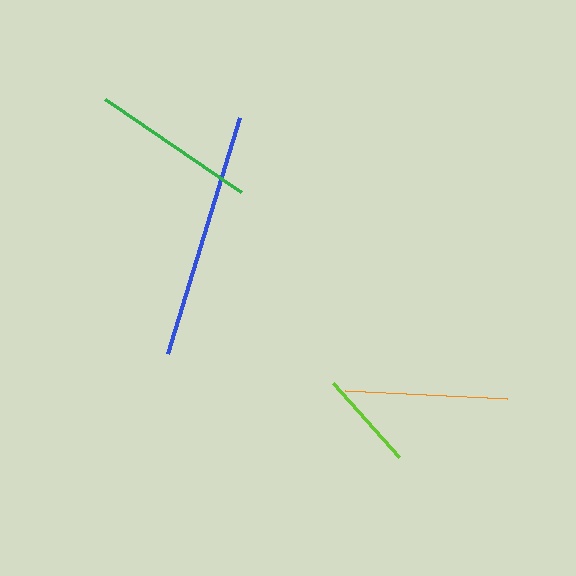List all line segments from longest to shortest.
From longest to shortest: blue, green, orange, lime.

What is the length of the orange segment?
The orange segment is approximately 162 pixels long.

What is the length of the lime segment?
The lime segment is approximately 99 pixels long.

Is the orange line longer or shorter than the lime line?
The orange line is longer than the lime line.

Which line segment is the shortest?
The lime line is the shortest at approximately 99 pixels.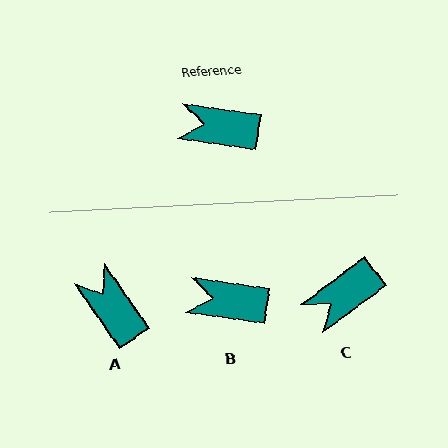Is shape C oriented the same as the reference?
No, it is off by about 45 degrees.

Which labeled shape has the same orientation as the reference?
B.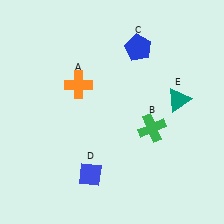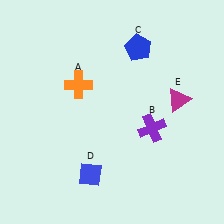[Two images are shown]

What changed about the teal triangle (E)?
In Image 1, E is teal. In Image 2, it changed to magenta.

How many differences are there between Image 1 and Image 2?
There are 2 differences between the two images.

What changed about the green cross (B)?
In Image 1, B is green. In Image 2, it changed to purple.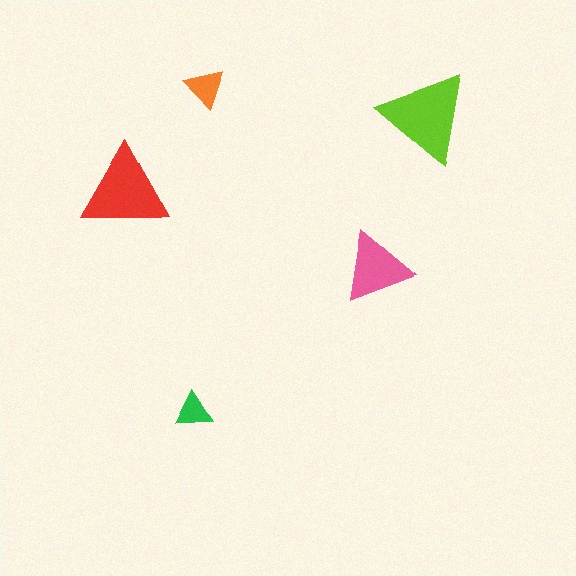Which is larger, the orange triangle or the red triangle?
The red one.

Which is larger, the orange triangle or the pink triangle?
The pink one.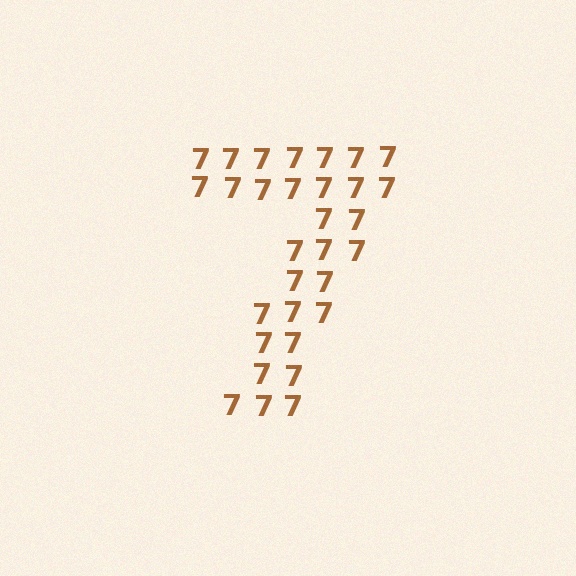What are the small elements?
The small elements are digit 7's.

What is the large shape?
The large shape is the digit 7.